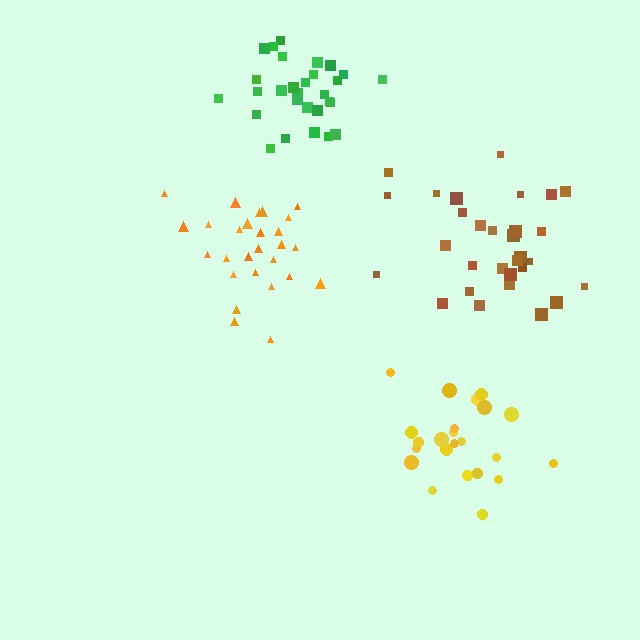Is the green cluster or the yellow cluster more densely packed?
Green.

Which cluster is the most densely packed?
Orange.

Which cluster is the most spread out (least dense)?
Brown.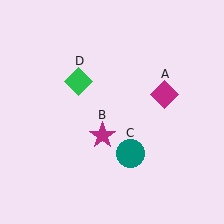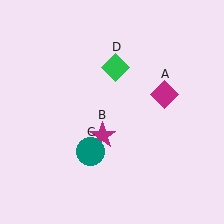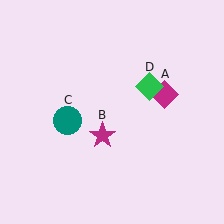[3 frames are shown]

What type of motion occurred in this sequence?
The teal circle (object C), green diamond (object D) rotated clockwise around the center of the scene.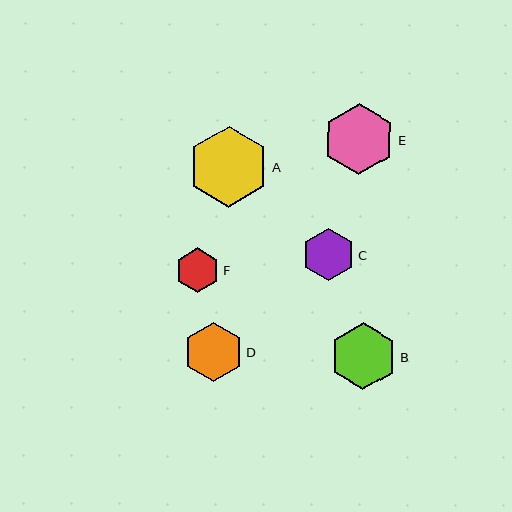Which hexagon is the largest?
Hexagon A is the largest with a size of approximately 81 pixels.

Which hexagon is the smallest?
Hexagon F is the smallest with a size of approximately 44 pixels.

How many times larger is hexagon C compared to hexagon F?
Hexagon C is approximately 1.2 times the size of hexagon F.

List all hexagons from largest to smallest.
From largest to smallest: A, E, B, D, C, F.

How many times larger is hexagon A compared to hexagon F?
Hexagon A is approximately 1.8 times the size of hexagon F.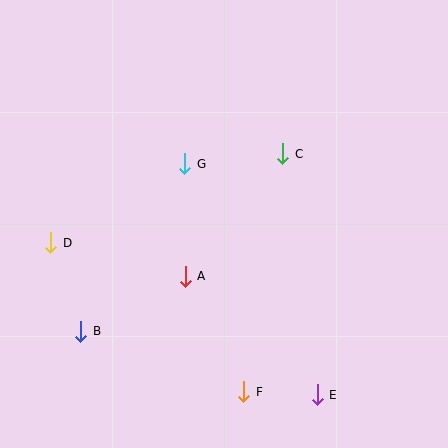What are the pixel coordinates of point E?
Point E is at (317, 395).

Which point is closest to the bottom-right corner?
Point E is closest to the bottom-right corner.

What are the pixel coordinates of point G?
Point G is at (185, 164).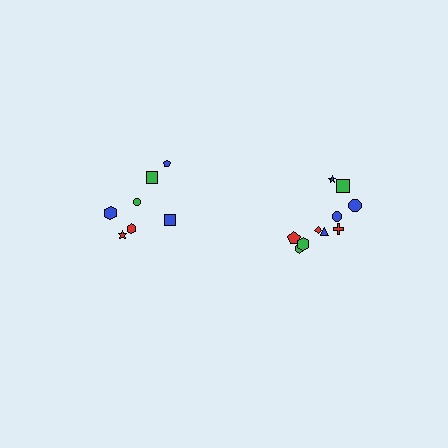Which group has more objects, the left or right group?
The right group.